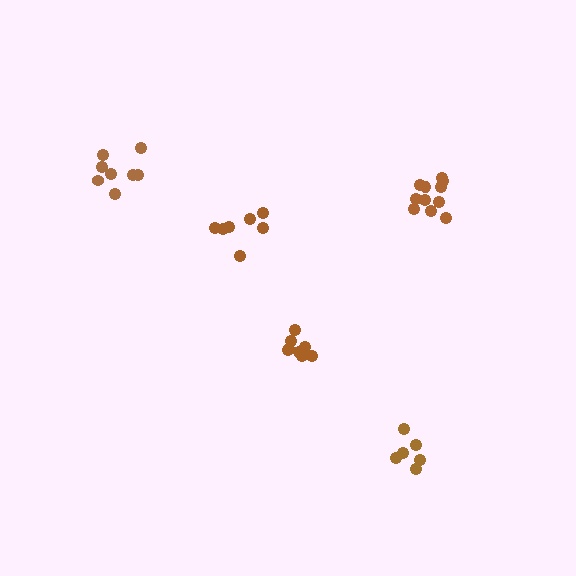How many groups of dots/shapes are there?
There are 5 groups.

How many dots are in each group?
Group 1: 6 dots, Group 2: 8 dots, Group 3: 7 dots, Group 4: 11 dots, Group 5: 9 dots (41 total).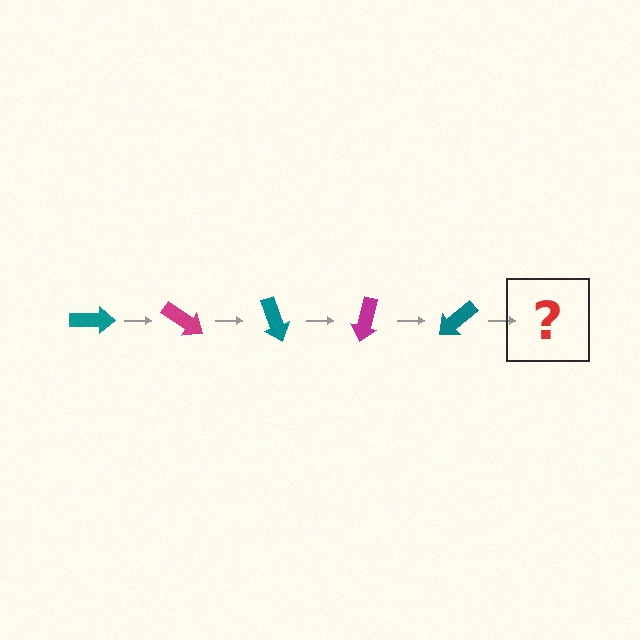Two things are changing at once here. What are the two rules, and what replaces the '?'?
The two rules are that it rotates 35 degrees each step and the color cycles through teal and magenta. The '?' should be a magenta arrow, rotated 175 degrees from the start.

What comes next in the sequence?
The next element should be a magenta arrow, rotated 175 degrees from the start.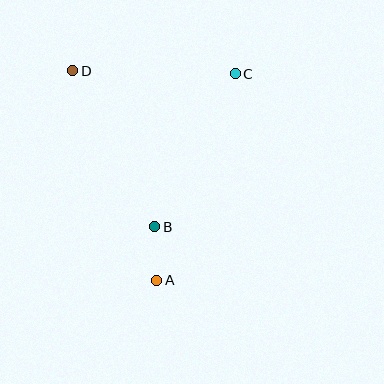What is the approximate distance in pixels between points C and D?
The distance between C and D is approximately 163 pixels.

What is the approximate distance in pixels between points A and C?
The distance between A and C is approximately 221 pixels.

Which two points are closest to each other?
Points A and B are closest to each other.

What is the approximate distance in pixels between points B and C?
The distance between B and C is approximately 173 pixels.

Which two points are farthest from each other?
Points A and D are farthest from each other.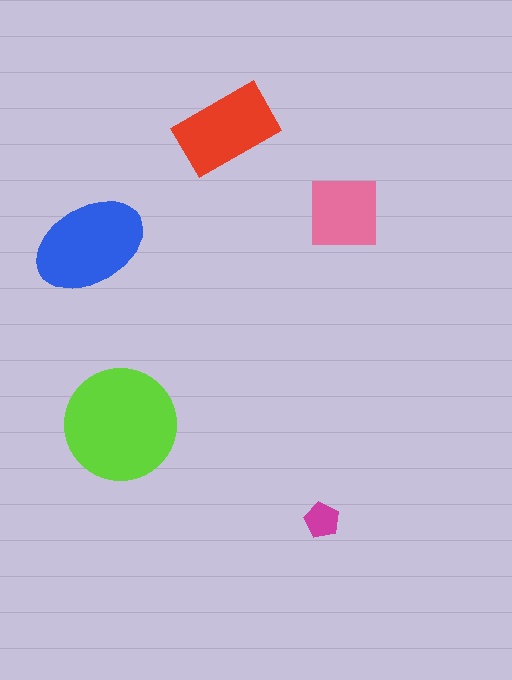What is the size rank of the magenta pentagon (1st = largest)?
5th.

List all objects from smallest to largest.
The magenta pentagon, the pink square, the red rectangle, the blue ellipse, the lime circle.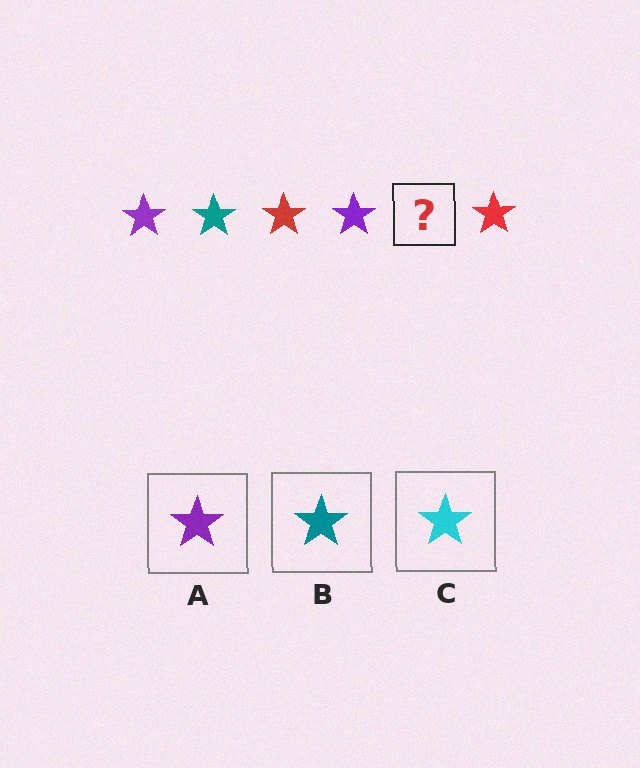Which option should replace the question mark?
Option B.